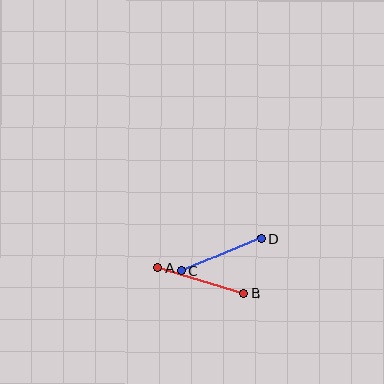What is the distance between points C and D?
The distance is approximately 86 pixels.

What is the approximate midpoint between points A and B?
The midpoint is at approximately (201, 280) pixels.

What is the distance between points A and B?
The distance is approximately 90 pixels.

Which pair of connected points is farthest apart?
Points A and B are farthest apart.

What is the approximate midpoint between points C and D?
The midpoint is at approximately (221, 254) pixels.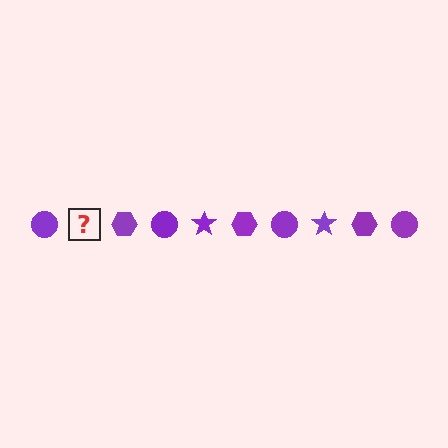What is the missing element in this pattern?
The missing element is a purple star.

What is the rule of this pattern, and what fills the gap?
The rule is that the pattern cycles through circle, star, hexagon shapes in purple. The gap should be filled with a purple star.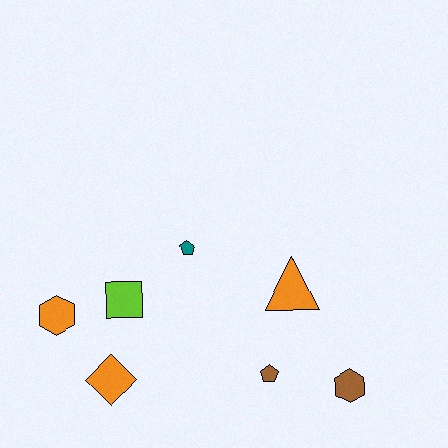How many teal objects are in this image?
There is 1 teal object.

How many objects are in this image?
There are 7 objects.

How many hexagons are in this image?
There are 2 hexagons.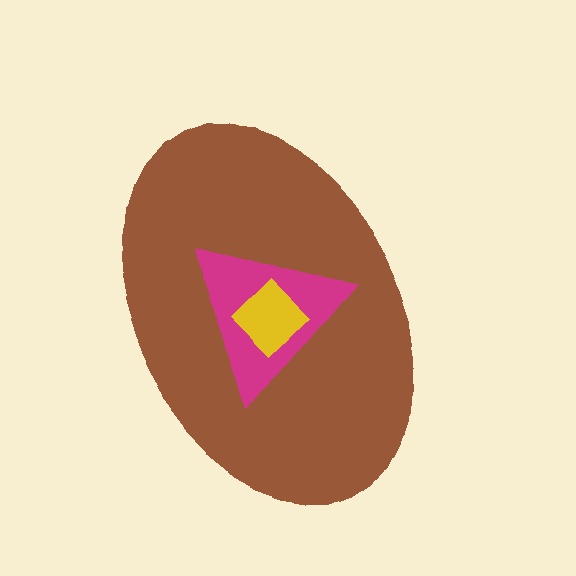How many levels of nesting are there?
3.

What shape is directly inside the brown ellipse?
The magenta triangle.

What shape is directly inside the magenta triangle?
The yellow diamond.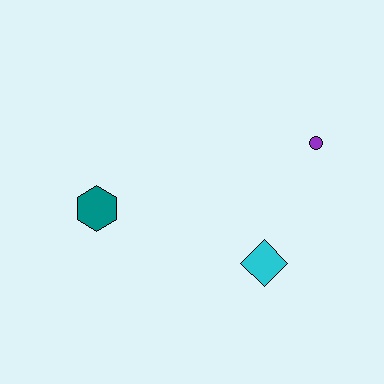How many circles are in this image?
There is 1 circle.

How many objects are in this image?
There are 3 objects.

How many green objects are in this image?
There are no green objects.